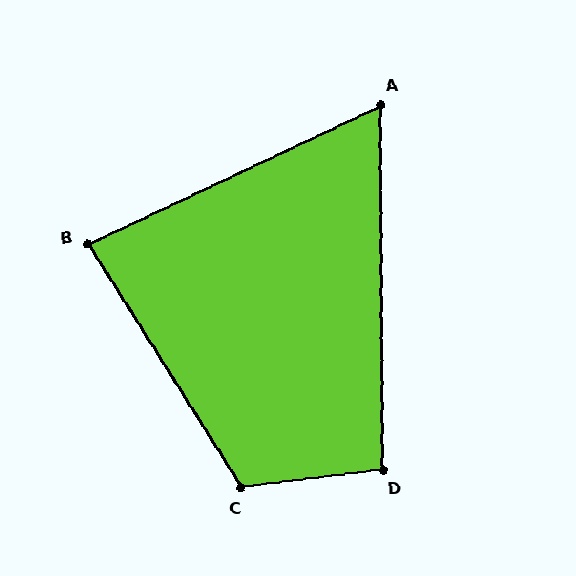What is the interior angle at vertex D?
Approximately 97 degrees (obtuse).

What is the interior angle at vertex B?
Approximately 83 degrees (acute).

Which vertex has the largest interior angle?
C, at approximately 115 degrees.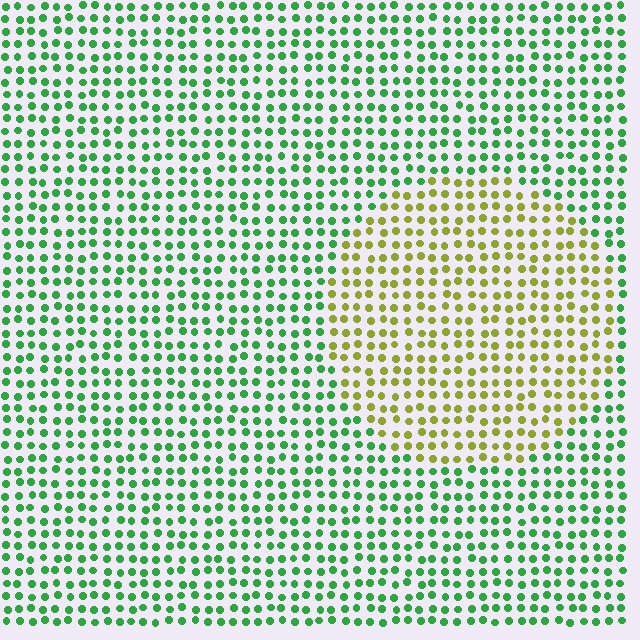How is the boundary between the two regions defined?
The boundary is defined purely by a slight shift in hue (about 58 degrees). Spacing, size, and orientation are identical on both sides.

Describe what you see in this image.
The image is filled with small green elements in a uniform arrangement. A circle-shaped region is visible where the elements are tinted to a slightly different hue, forming a subtle color boundary.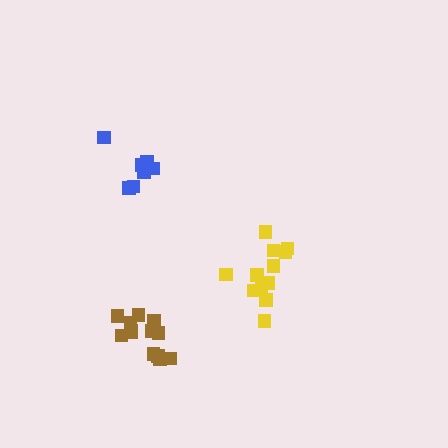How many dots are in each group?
Group 1: 7 dots, Group 2: 12 dots, Group 3: 13 dots (32 total).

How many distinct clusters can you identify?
There are 3 distinct clusters.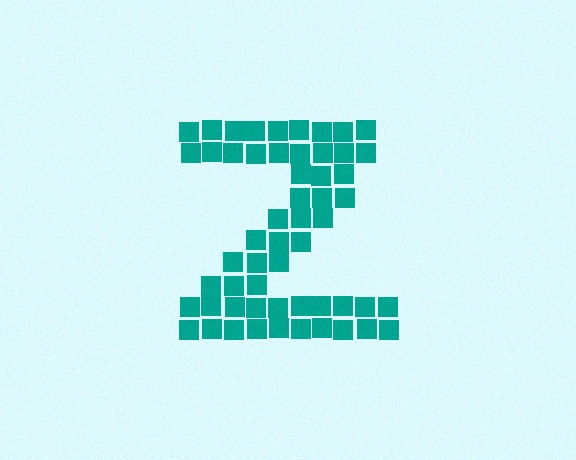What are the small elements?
The small elements are squares.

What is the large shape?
The large shape is the letter Z.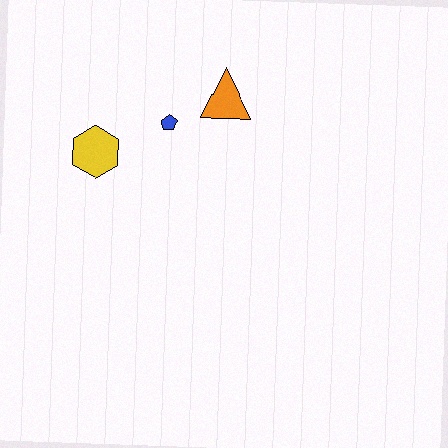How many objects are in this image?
There are 3 objects.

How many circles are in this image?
There are no circles.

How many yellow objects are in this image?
There is 1 yellow object.